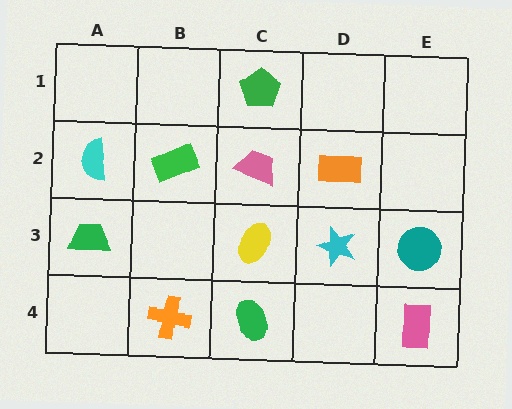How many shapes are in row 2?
4 shapes.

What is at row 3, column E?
A teal circle.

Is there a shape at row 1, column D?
No, that cell is empty.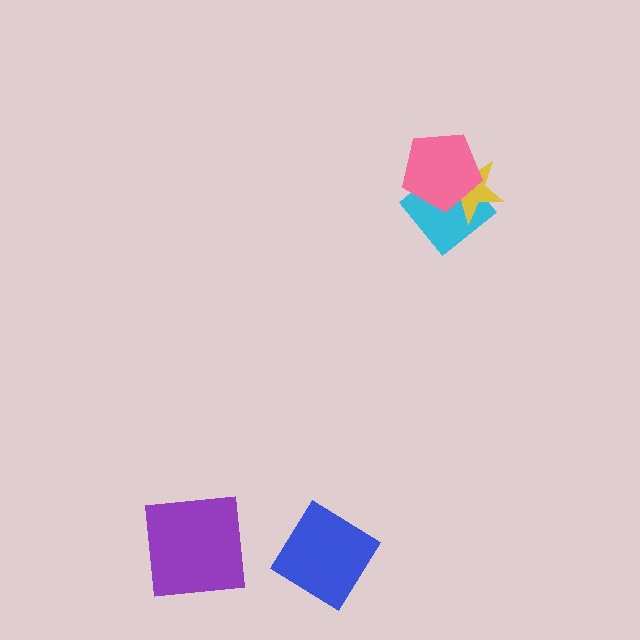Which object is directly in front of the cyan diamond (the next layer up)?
The yellow star is directly in front of the cyan diamond.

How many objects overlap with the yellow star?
2 objects overlap with the yellow star.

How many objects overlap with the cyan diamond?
2 objects overlap with the cyan diamond.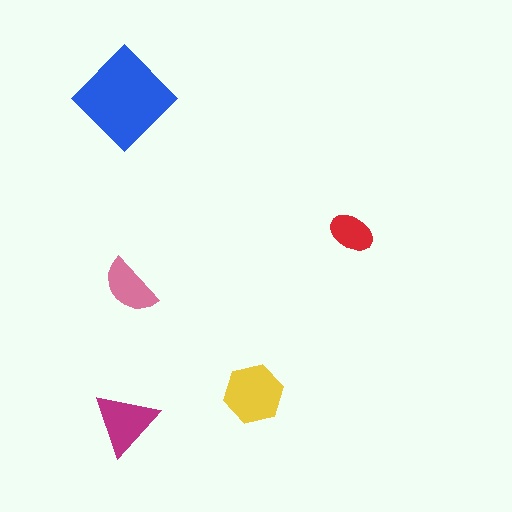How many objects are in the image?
There are 5 objects in the image.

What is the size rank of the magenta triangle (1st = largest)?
3rd.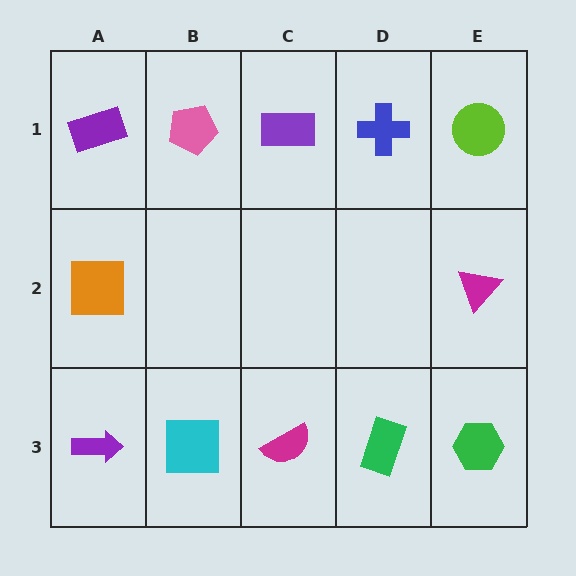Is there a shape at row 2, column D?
No, that cell is empty.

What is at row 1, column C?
A purple rectangle.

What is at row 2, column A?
An orange square.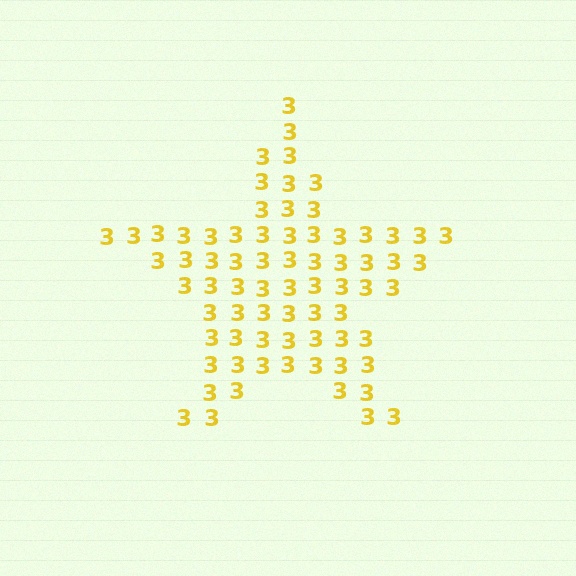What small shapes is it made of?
It is made of small digit 3's.